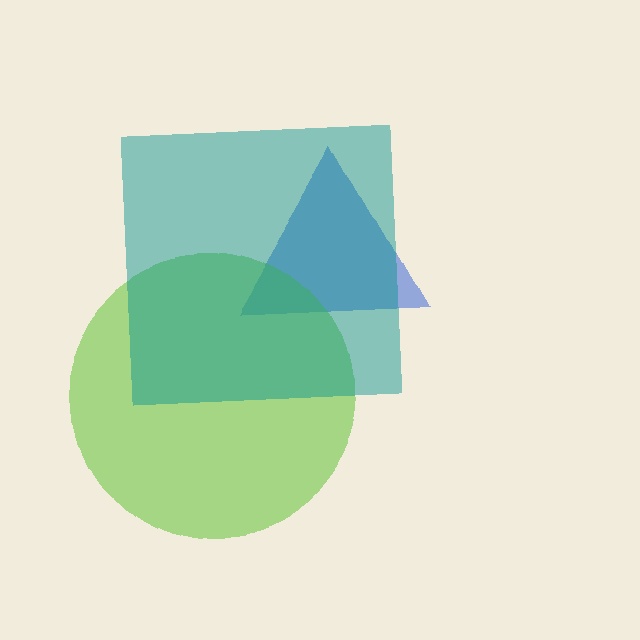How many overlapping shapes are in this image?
There are 3 overlapping shapes in the image.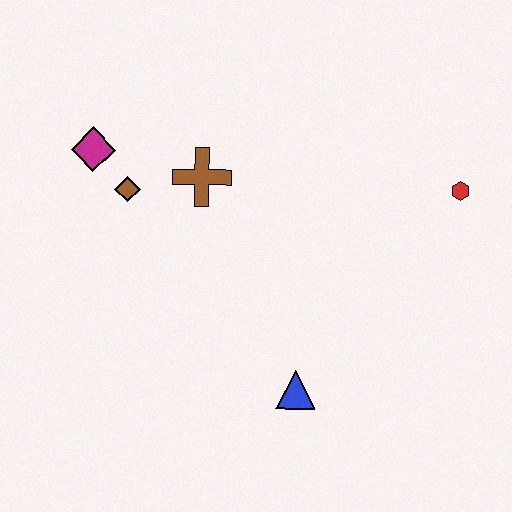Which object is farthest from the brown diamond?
The red hexagon is farthest from the brown diamond.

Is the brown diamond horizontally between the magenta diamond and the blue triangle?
Yes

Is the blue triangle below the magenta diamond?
Yes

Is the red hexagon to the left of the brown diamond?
No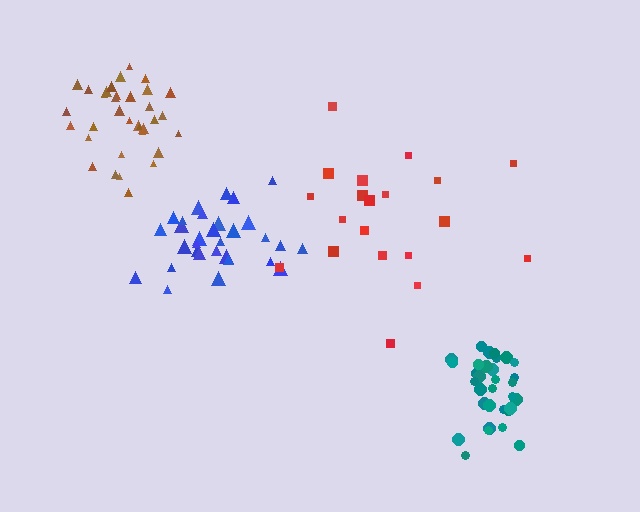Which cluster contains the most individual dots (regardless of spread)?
Brown (35).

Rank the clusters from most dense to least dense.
teal, brown, blue, red.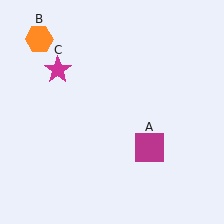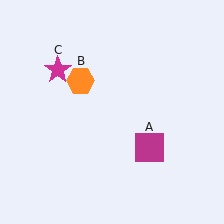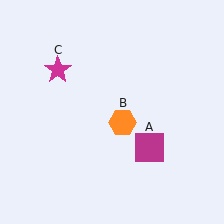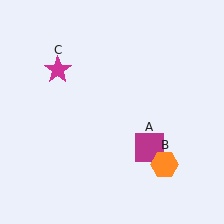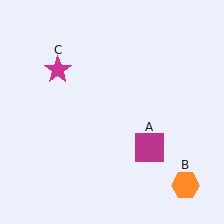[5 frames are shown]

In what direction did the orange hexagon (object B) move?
The orange hexagon (object B) moved down and to the right.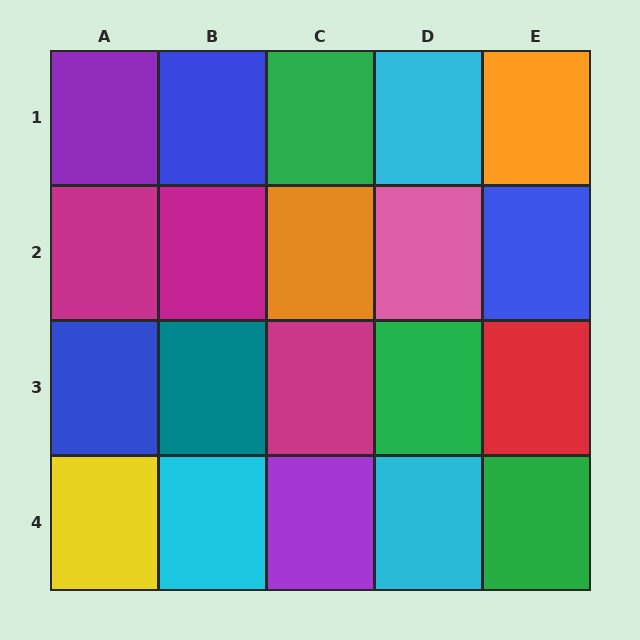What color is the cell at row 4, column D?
Cyan.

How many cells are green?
3 cells are green.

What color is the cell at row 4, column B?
Cyan.